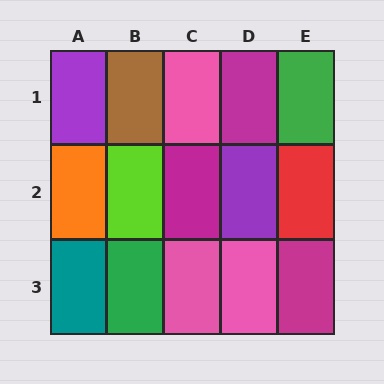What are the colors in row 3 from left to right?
Teal, green, pink, pink, magenta.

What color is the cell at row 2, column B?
Lime.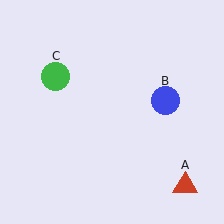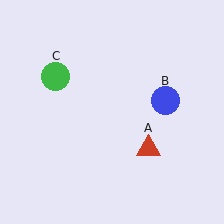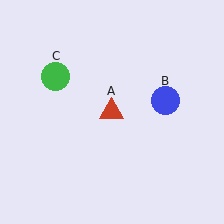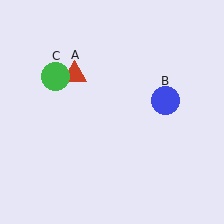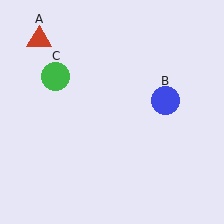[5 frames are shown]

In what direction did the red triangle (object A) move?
The red triangle (object A) moved up and to the left.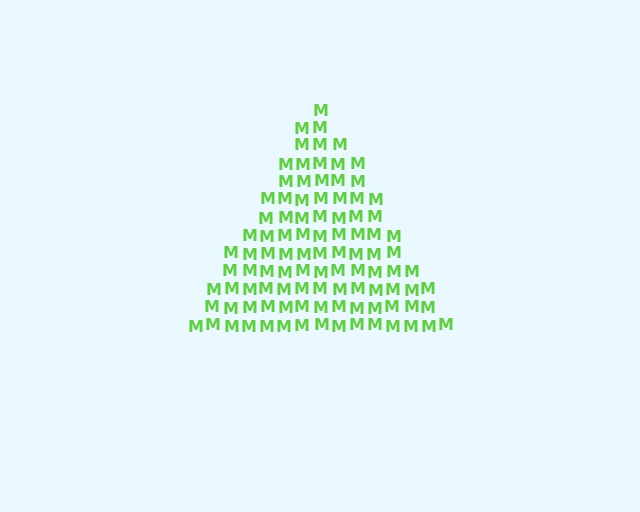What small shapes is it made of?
It is made of small letter M's.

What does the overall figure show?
The overall figure shows a triangle.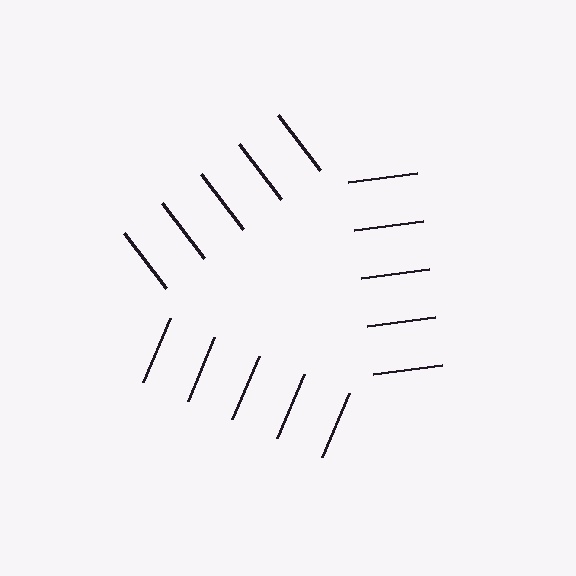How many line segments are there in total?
15 — 5 along each of the 3 edges.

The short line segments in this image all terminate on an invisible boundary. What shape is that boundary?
An illusory triangle — the line segments terminate on its edges but no continuous stroke is drawn.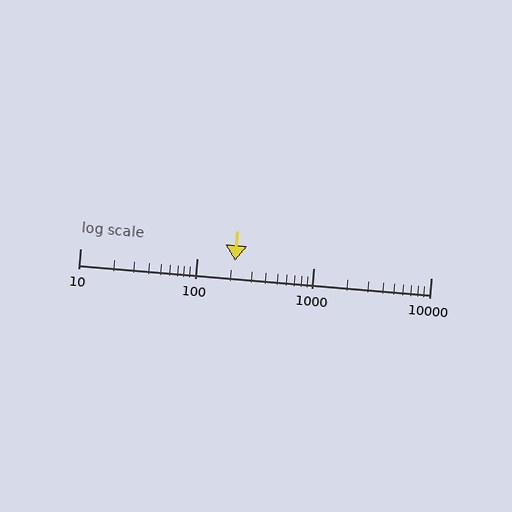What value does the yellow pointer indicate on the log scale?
The pointer indicates approximately 210.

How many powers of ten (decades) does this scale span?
The scale spans 3 decades, from 10 to 10000.